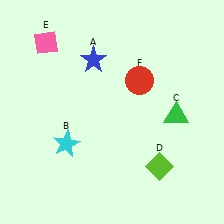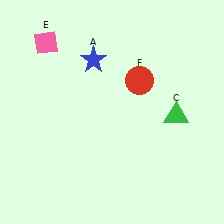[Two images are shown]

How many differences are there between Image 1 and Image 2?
There are 2 differences between the two images.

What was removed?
The lime diamond (D), the cyan star (B) were removed in Image 2.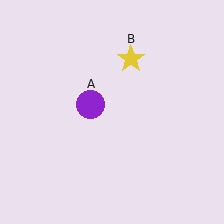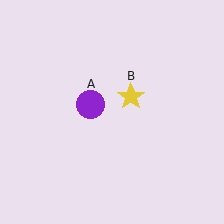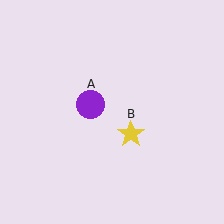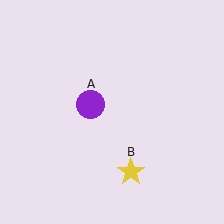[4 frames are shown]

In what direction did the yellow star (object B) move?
The yellow star (object B) moved down.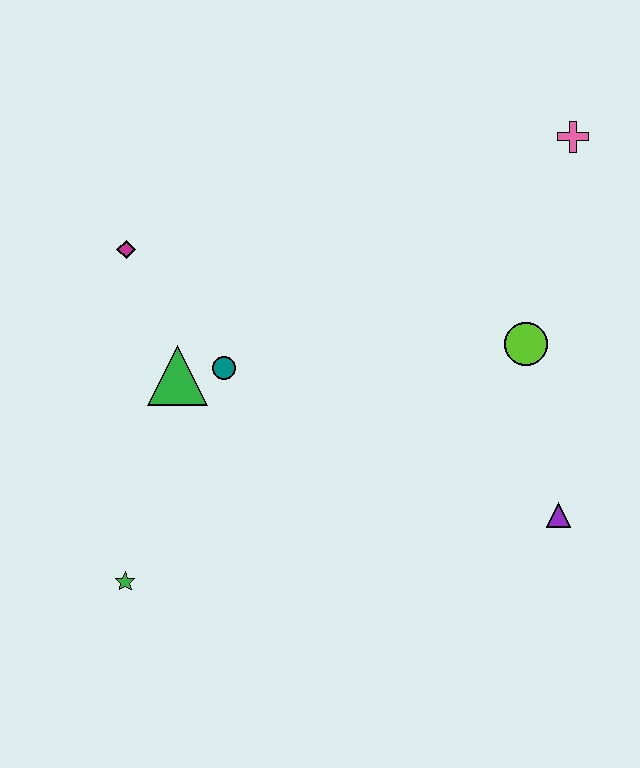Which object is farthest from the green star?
The pink cross is farthest from the green star.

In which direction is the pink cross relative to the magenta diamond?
The pink cross is to the right of the magenta diamond.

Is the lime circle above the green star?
Yes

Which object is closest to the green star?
The green triangle is closest to the green star.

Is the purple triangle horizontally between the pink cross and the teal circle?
Yes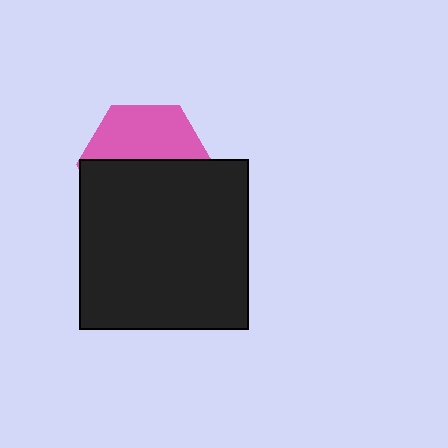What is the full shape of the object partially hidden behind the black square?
The partially hidden object is a pink hexagon.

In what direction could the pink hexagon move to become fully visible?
The pink hexagon could move up. That would shift it out from behind the black square entirely.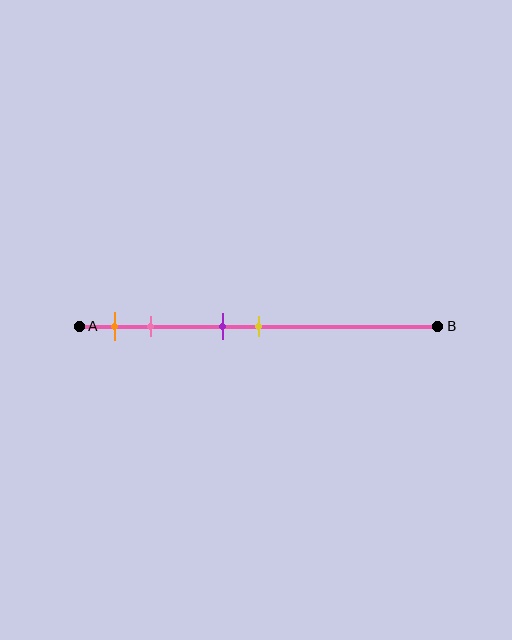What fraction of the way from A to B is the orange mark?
The orange mark is approximately 10% (0.1) of the way from A to B.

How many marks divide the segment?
There are 4 marks dividing the segment.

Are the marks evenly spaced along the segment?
No, the marks are not evenly spaced.